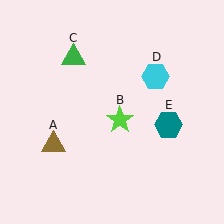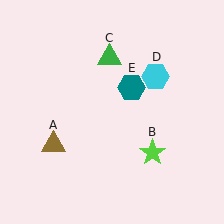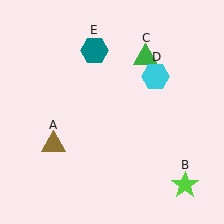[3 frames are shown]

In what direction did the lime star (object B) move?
The lime star (object B) moved down and to the right.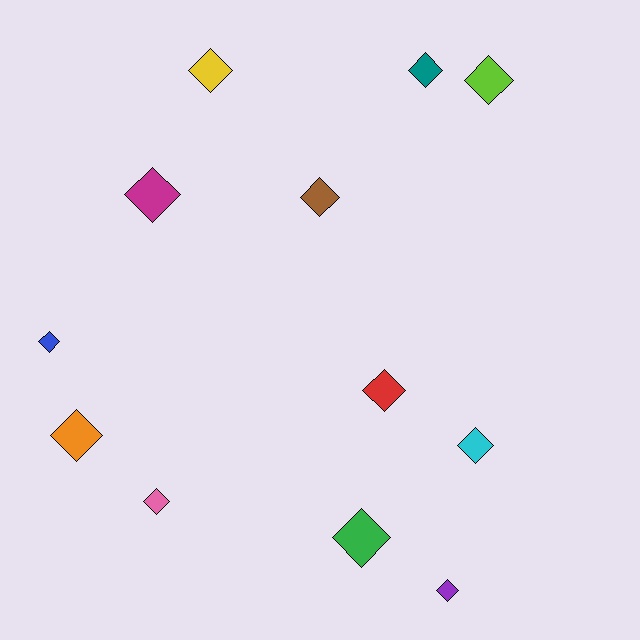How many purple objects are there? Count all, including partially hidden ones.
There is 1 purple object.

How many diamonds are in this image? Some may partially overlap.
There are 12 diamonds.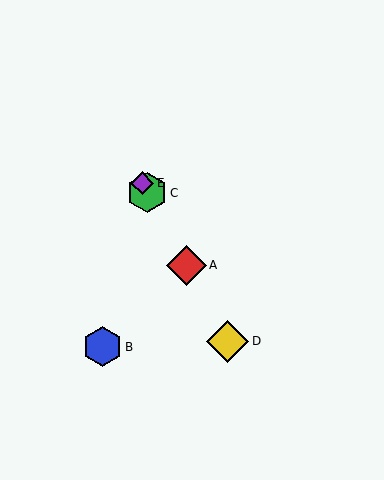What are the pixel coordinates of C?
Object C is at (147, 193).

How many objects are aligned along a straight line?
4 objects (A, C, D, E) are aligned along a straight line.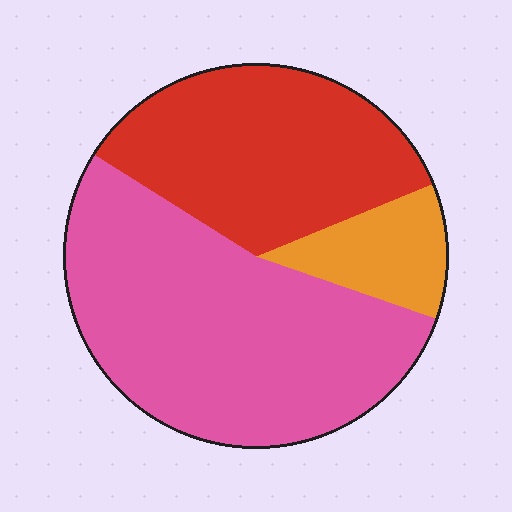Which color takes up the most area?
Pink, at roughly 55%.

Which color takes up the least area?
Orange, at roughly 10%.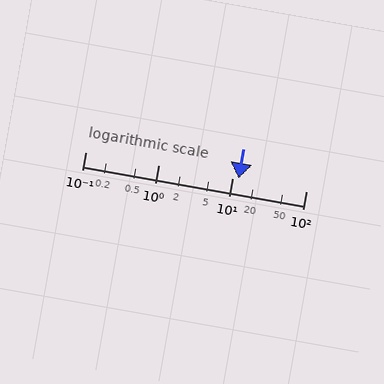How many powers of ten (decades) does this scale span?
The scale spans 3 decades, from 0.1 to 100.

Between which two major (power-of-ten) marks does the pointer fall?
The pointer is between 10 and 100.